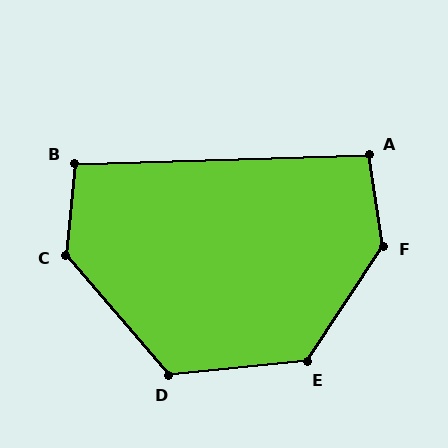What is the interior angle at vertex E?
Approximately 129 degrees (obtuse).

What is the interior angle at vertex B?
Approximately 97 degrees (obtuse).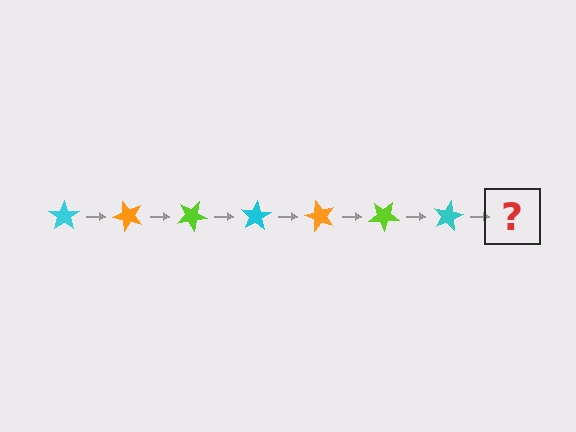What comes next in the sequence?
The next element should be an orange star, rotated 350 degrees from the start.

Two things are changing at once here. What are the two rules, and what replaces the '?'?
The two rules are that it rotates 50 degrees each step and the color cycles through cyan, orange, and lime. The '?' should be an orange star, rotated 350 degrees from the start.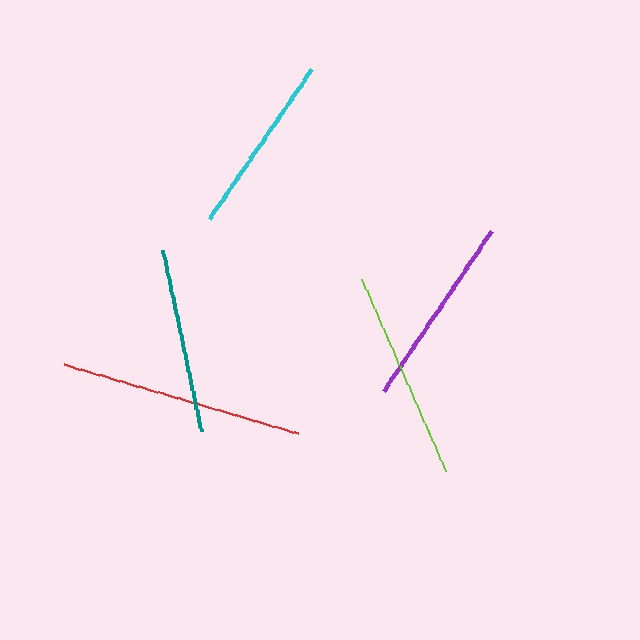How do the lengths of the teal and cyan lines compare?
The teal and cyan lines are approximately the same length.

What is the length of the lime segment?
The lime segment is approximately 209 pixels long.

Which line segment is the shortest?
The cyan line is the shortest at approximately 181 pixels.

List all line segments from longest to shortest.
From longest to shortest: red, lime, purple, teal, cyan.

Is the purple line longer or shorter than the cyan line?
The purple line is longer than the cyan line.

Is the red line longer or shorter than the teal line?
The red line is longer than the teal line.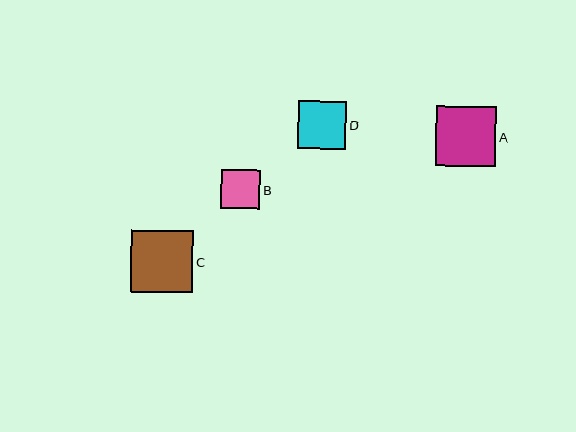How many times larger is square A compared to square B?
Square A is approximately 1.6 times the size of square B.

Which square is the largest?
Square C is the largest with a size of approximately 62 pixels.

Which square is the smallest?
Square B is the smallest with a size of approximately 39 pixels.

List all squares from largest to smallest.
From largest to smallest: C, A, D, B.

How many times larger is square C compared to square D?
Square C is approximately 1.3 times the size of square D.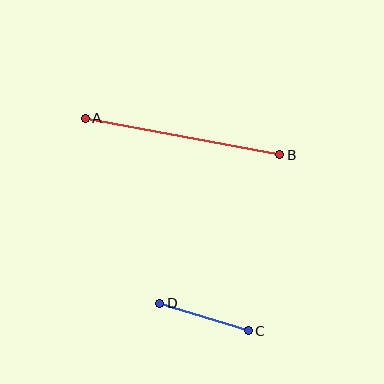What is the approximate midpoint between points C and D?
The midpoint is at approximately (204, 317) pixels.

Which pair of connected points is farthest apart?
Points A and B are farthest apart.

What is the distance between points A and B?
The distance is approximately 198 pixels.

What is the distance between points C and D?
The distance is approximately 93 pixels.